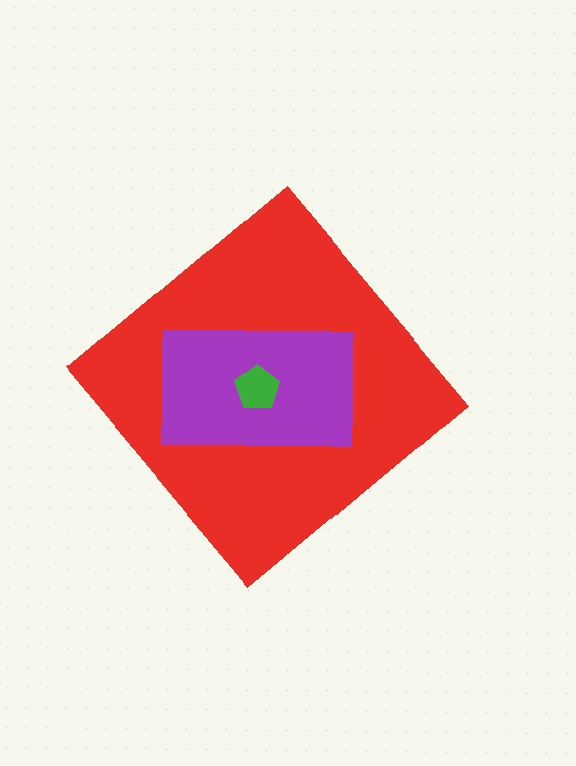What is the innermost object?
The green pentagon.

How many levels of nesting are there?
3.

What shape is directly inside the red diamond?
The purple rectangle.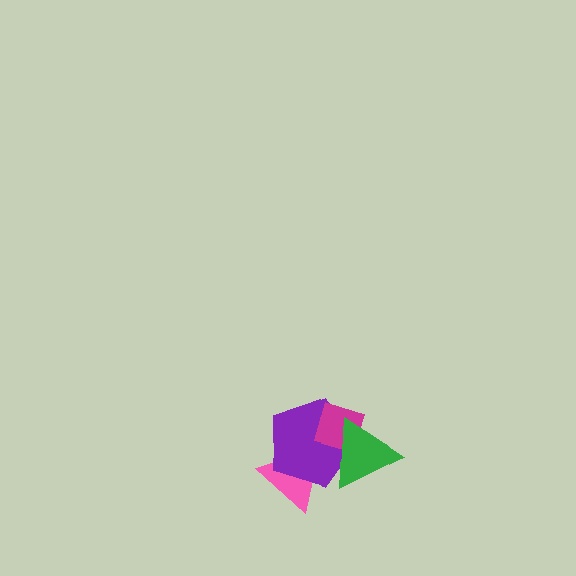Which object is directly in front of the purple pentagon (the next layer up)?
The magenta diamond is directly in front of the purple pentagon.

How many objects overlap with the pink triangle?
1 object overlaps with the pink triangle.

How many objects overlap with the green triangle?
2 objects overlap with the green triangle.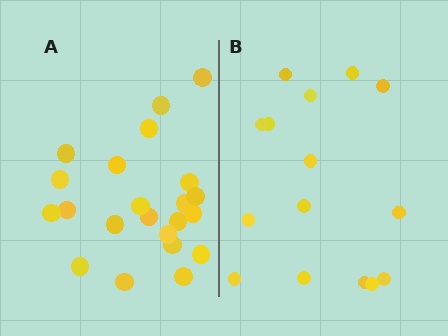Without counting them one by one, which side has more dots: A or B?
Region A (the left region) has more dots.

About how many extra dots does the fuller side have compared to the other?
Region A has roughly 8 or so more dots than region B.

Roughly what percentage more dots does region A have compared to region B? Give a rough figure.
About 45% more.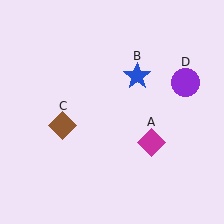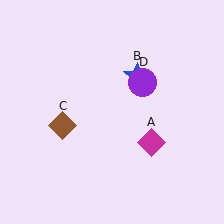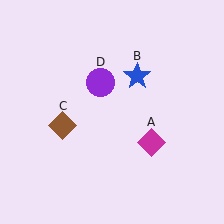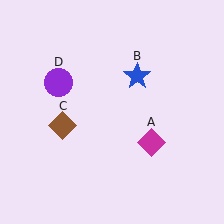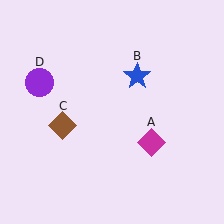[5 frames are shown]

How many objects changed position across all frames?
1 object changed position: purple circle (object D).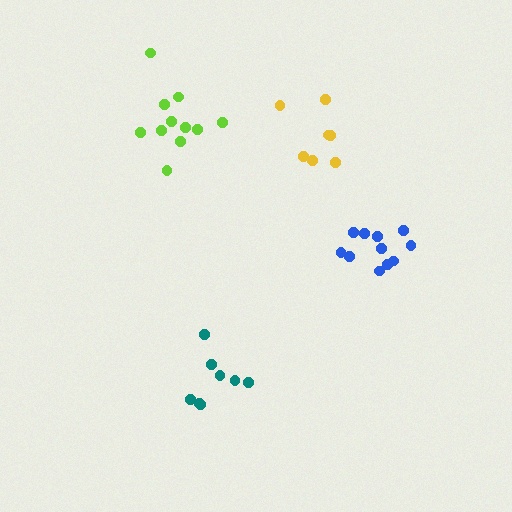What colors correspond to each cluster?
The clusters are colored: yellow, teal, lime, blue.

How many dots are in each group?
Group 1: 7 dots, Group 2: 8 dots, Group 3: 11 dots, Group 4: 11 dots (37 total).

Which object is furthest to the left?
The lime cluster is leftmost.